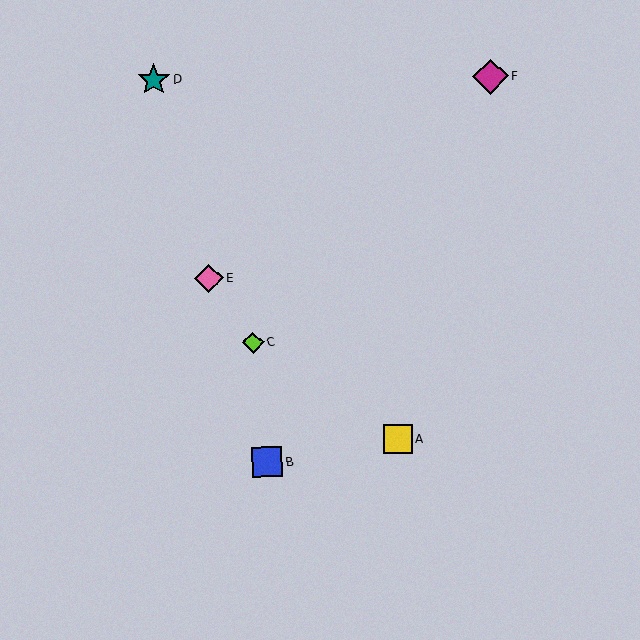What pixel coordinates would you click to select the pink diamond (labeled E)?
Click at (209, 278) to select the pink diamond E.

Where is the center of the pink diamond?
The center of the pink diamond is at (209, 278).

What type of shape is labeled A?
Shape A is a yellow square.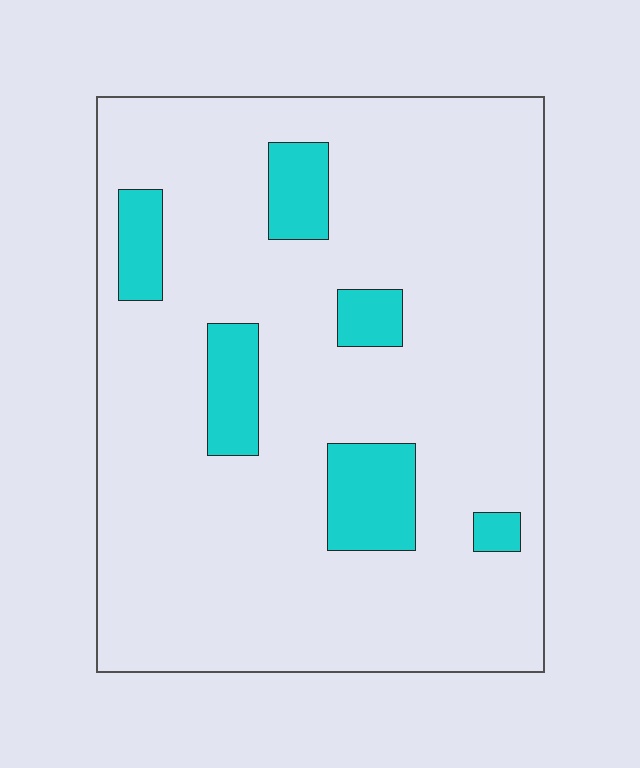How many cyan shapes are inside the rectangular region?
6.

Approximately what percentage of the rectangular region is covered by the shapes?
Approximately 15%.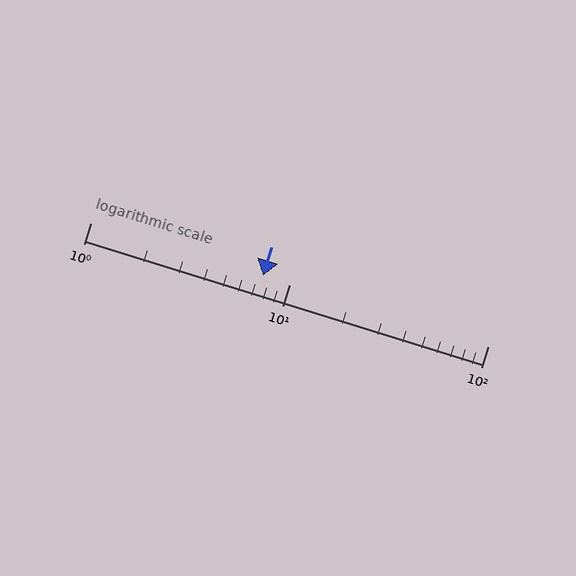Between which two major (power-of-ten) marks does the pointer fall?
The pointer is between 1 and 10.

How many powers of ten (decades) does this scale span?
The scale spans 2 decades, from 1 to 100.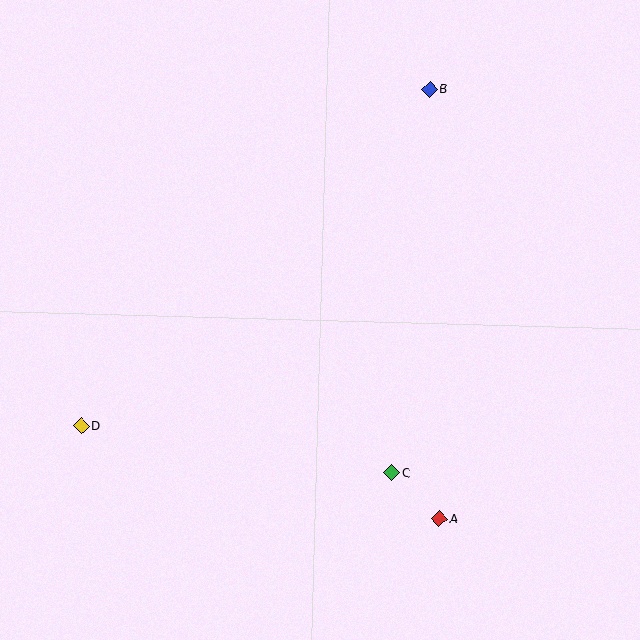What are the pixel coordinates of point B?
Point B is at (430, 89).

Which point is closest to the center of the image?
Point C at (392, 473) is closest to the center.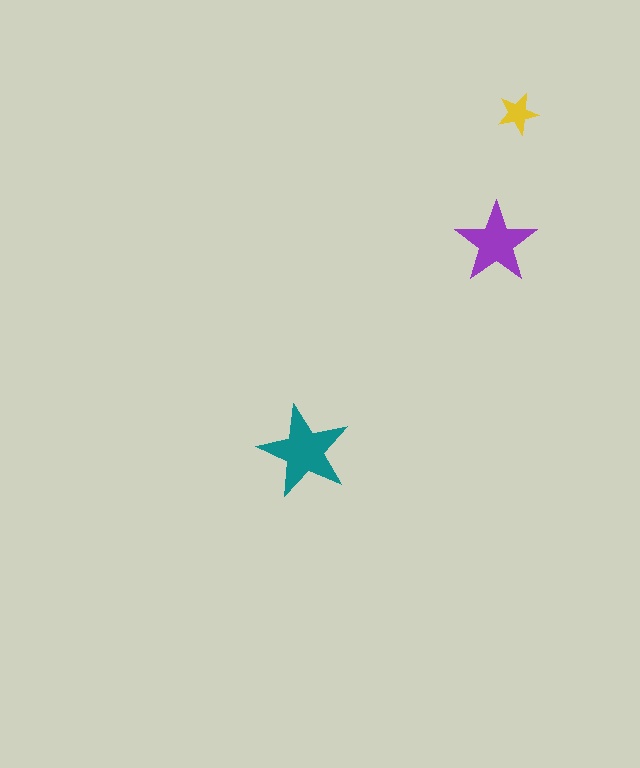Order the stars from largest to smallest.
the teal one, the purple one, the yellow one.